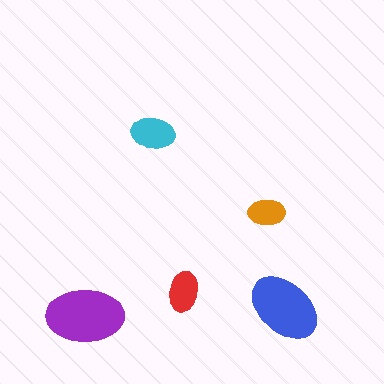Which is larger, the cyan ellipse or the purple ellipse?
The purple one.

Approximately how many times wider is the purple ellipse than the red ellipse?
About 2 times wider.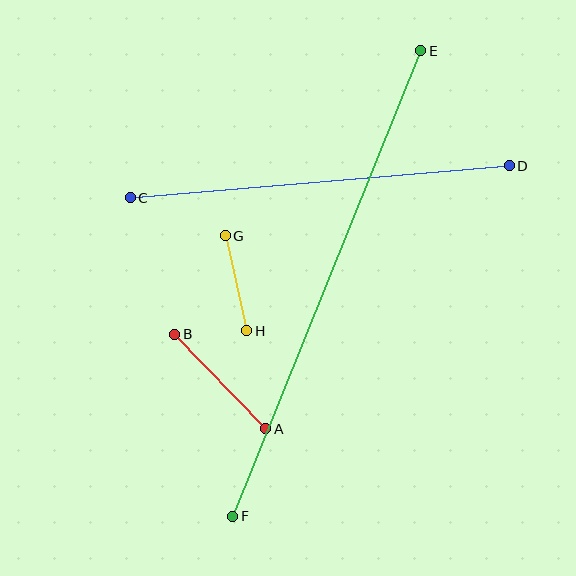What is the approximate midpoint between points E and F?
The midpoint is at approximately (327, 284) pixels.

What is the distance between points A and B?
The distance is approximately 131 pixels.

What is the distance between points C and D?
The distance is approximately 380 pixels.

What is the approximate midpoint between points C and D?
The midpoint is at approximately (320, 182) pixels.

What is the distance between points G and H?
The distance is approximately 98 pixels.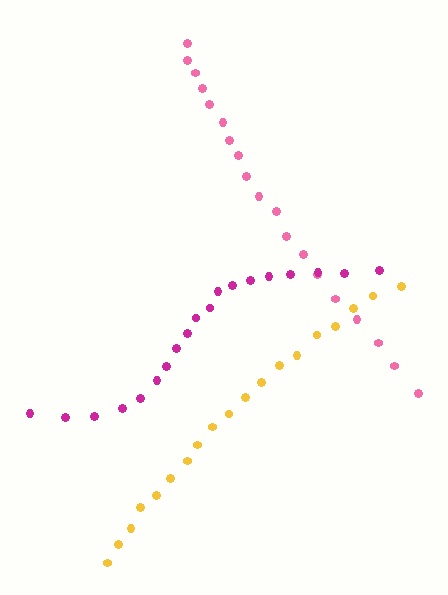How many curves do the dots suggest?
There are 3 distinct paths.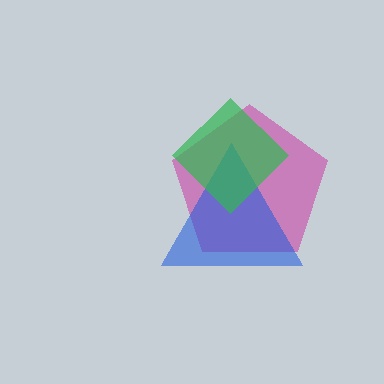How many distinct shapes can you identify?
There are 3 distinct shapes: a magenta pentagon, a blue triangle, a green diamond.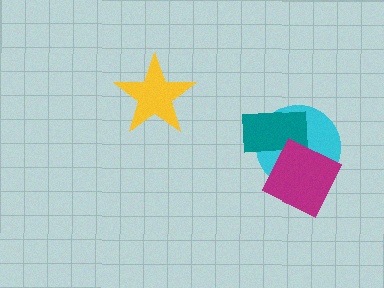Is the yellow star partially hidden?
No, no other shape covers it.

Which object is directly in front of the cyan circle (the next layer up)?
The teal rectangle is directly in front of the cyan circle.